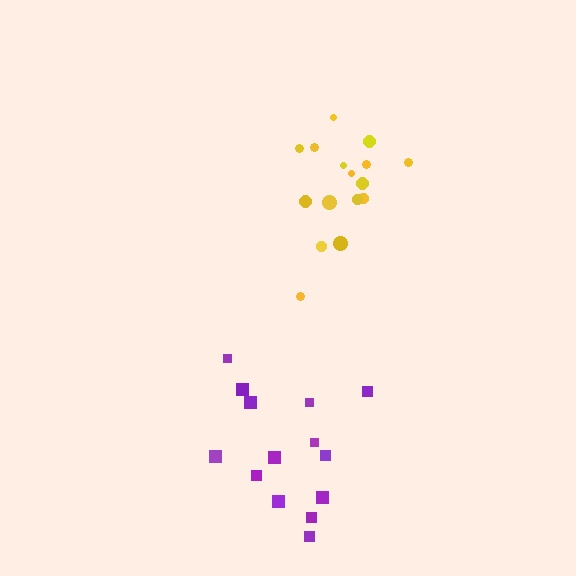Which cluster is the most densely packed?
Yellow.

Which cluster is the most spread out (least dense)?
Purple.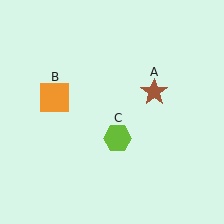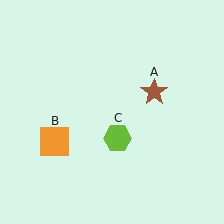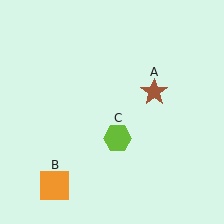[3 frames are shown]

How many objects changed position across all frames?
1 object changed position: orange square (object B).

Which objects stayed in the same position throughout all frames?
Brown star (object A) and lime hexagon (object C) remained stationary.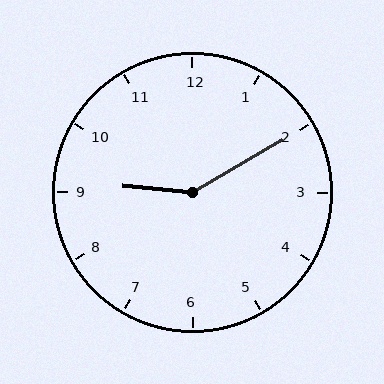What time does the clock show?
9:10.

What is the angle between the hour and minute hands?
Approximately 145 degrees.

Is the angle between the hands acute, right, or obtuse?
It is obtuse.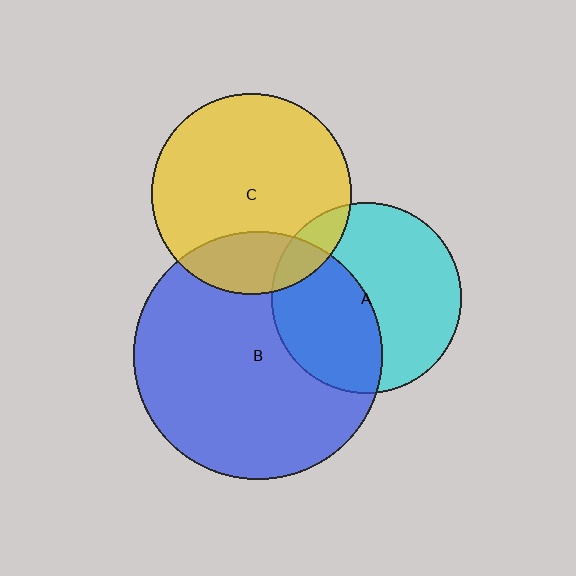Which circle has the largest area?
Circle B (blue).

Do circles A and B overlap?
Yes.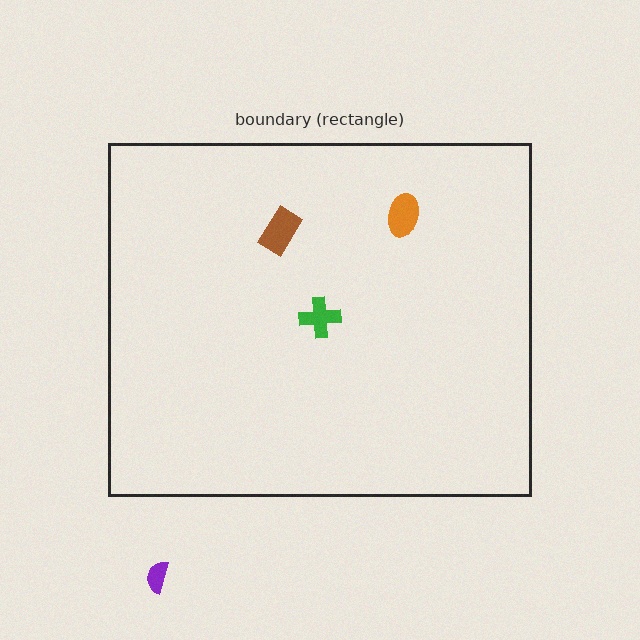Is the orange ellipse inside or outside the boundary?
Inside.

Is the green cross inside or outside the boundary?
Inside.